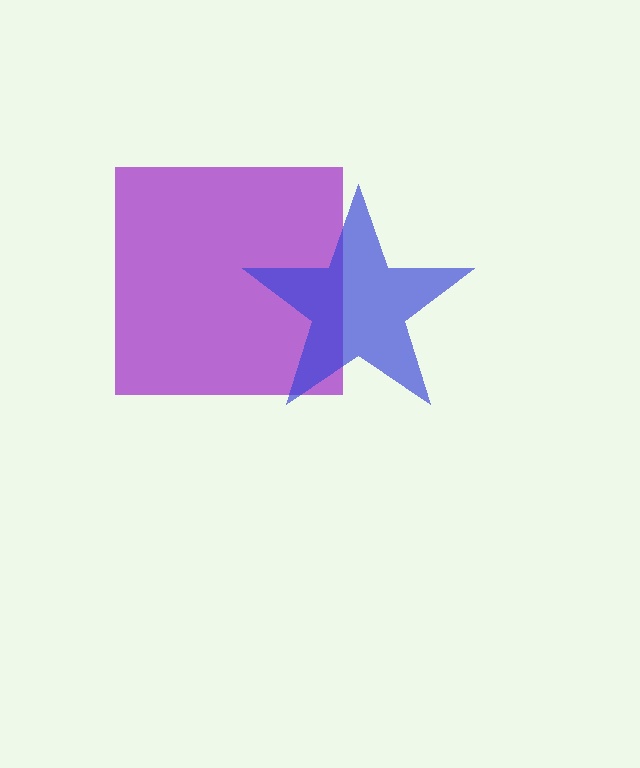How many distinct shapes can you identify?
There are 2 distinct shapes: a purple square, a blue star.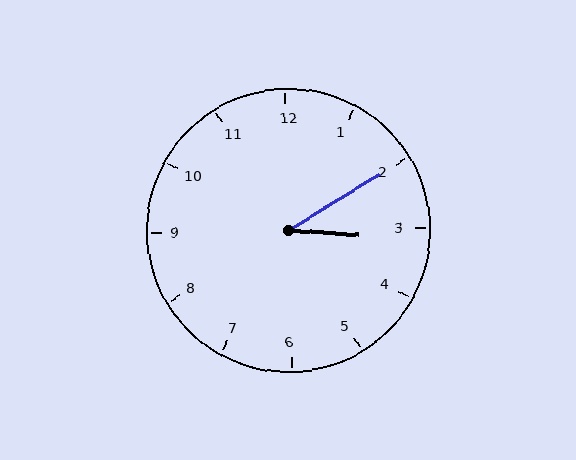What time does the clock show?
3:10.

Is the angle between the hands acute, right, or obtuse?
It is acute.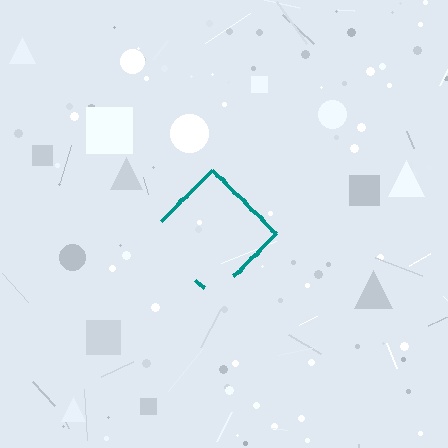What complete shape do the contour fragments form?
The contour fragments form a diamond.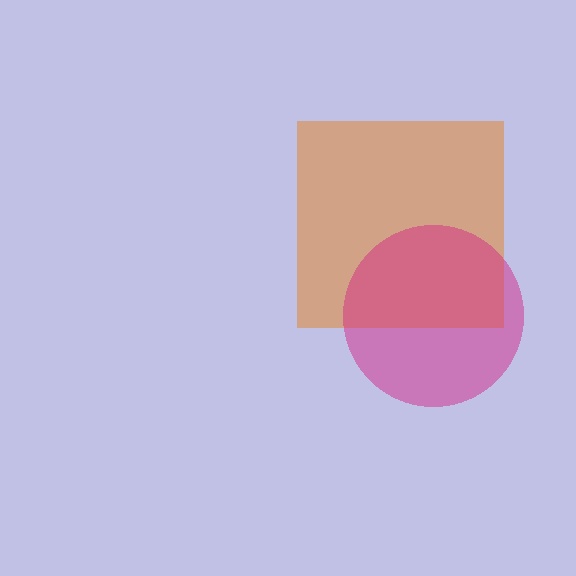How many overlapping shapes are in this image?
There are 2 overlapping shapes in the image.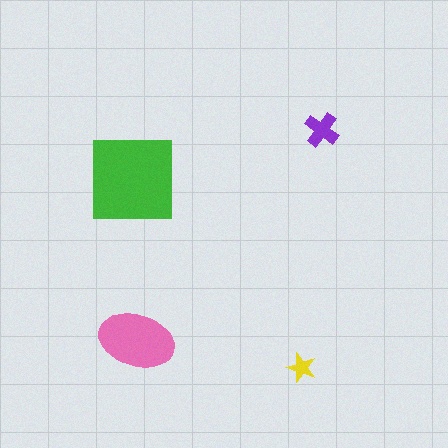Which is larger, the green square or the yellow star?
The green square.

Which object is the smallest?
The yellow star.